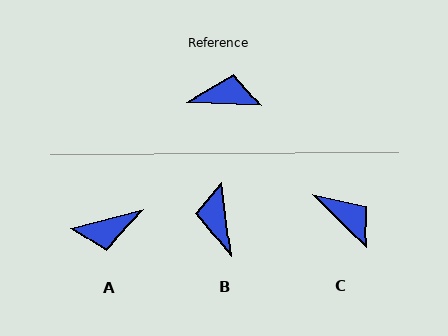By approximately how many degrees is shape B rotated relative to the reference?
Approximately 99 degrees counter-clockwise.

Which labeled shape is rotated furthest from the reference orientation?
A, about 164 degrees away.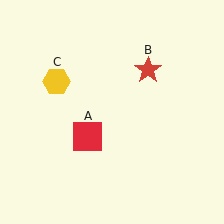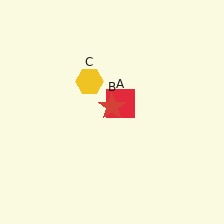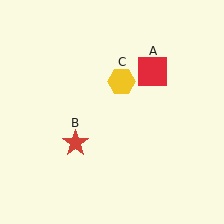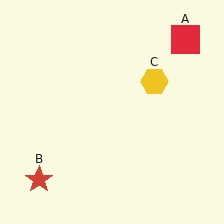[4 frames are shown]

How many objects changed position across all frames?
3 objects changed position: red square (object A), red star (object B), yellow hexagon (object C).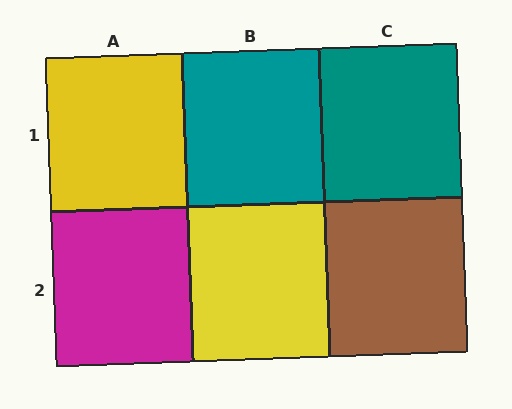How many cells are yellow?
2 cells are yellow.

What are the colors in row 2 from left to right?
Magenta, yellow, brown.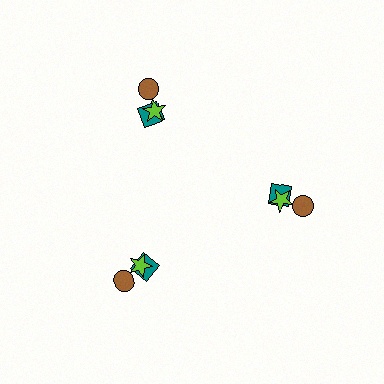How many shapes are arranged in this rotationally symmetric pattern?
There are 9 shapes, arranged in 3 groups of 3.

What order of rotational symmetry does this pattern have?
This pattern has 3-fold rotational symmetry.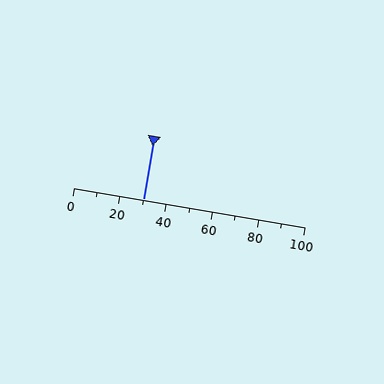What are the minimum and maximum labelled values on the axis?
The axis runs from 0 to 100.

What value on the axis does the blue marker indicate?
The marker indicates approximately 30.